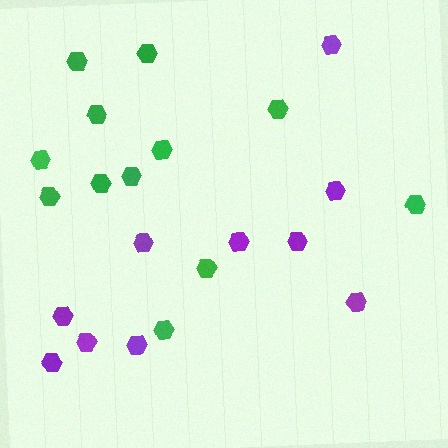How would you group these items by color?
There are 2 groups: one group of green hexagons (12) and one group of purple hexagons (10).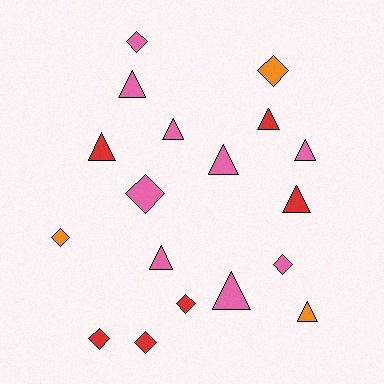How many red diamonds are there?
There are 3 red diamonds.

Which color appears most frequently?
Pink, with 9 objects.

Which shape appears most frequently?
Triangle, with 10 objects.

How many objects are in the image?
There are 18 objects.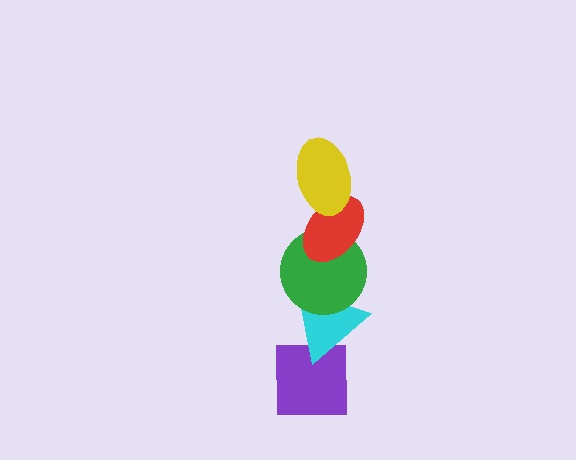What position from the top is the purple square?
The purple square is 5th from the top.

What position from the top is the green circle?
The green circle is 3rd from the top.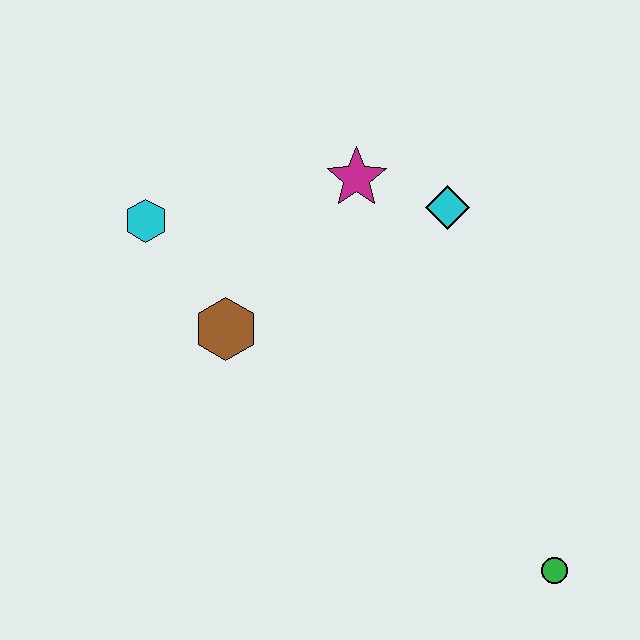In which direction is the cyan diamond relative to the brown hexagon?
The cyan diamond is to the right of the brown hexagon.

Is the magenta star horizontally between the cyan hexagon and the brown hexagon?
No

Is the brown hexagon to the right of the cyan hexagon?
Yes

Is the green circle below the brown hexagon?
Yes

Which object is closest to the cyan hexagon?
The brown hexagon is closest to the cyan hexagon.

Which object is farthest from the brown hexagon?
The green circle is farthest from the brown hexagon.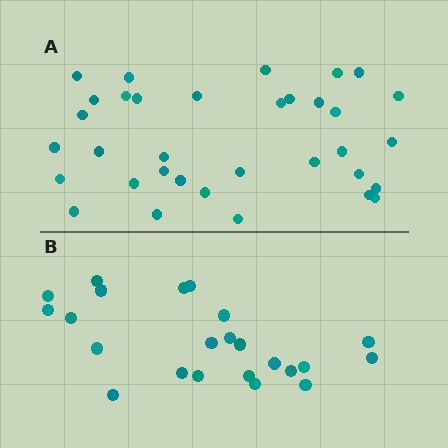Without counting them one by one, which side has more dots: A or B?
Region A (the top region) has more dots.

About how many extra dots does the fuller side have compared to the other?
Region A has roughly 12 or so more dots than region B.